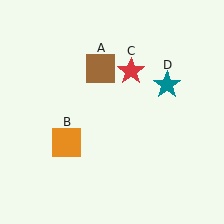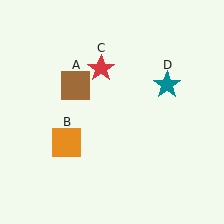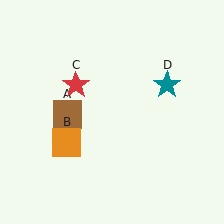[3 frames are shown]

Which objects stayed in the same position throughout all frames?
Orange square (object B) and teal star (object D) remained stationary.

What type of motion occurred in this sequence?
The brown square (object A), red star (object C) rotated counterclockwise around the center of the scene.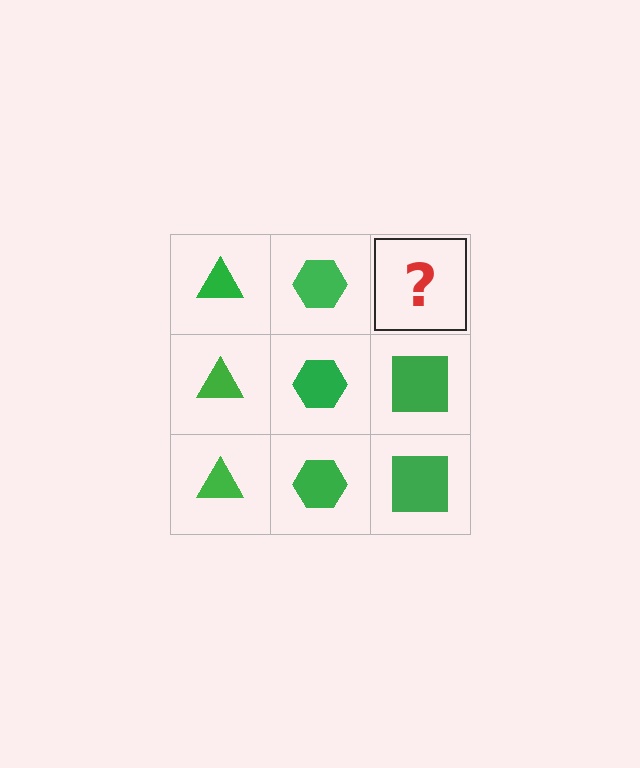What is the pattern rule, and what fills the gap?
The rule is that each column has a consistent shape. The gap should be filled with a green square.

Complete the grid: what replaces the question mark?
The question mark should be replaced with a green square.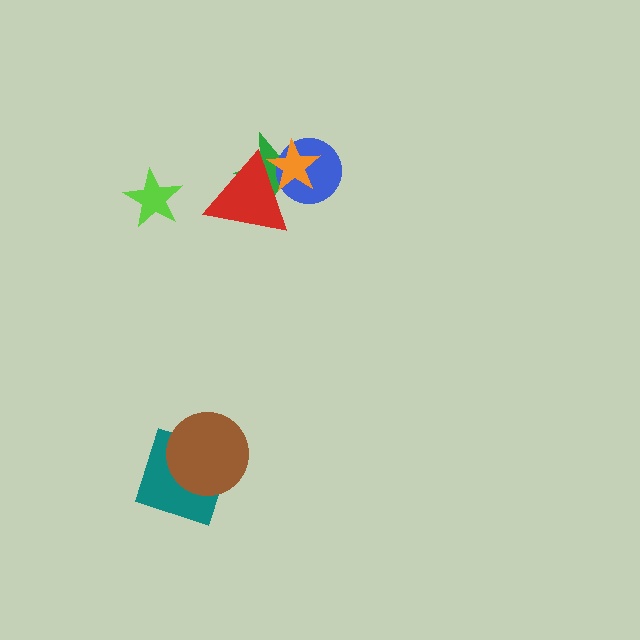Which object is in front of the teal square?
The brown circle is in front of the teal square.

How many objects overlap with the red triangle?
3 objects overlap with the red triangle.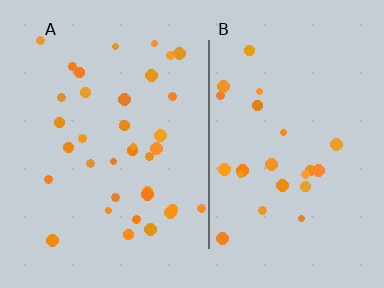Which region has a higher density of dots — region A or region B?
A (the left).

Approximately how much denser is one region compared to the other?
Approximately 1.5× — region A over region B.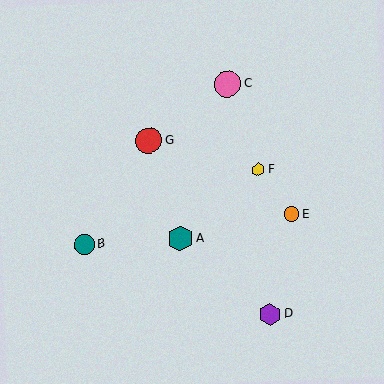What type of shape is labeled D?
Shape D is a purple hexagon.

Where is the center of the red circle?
The center of the red circle is at (149, 141).